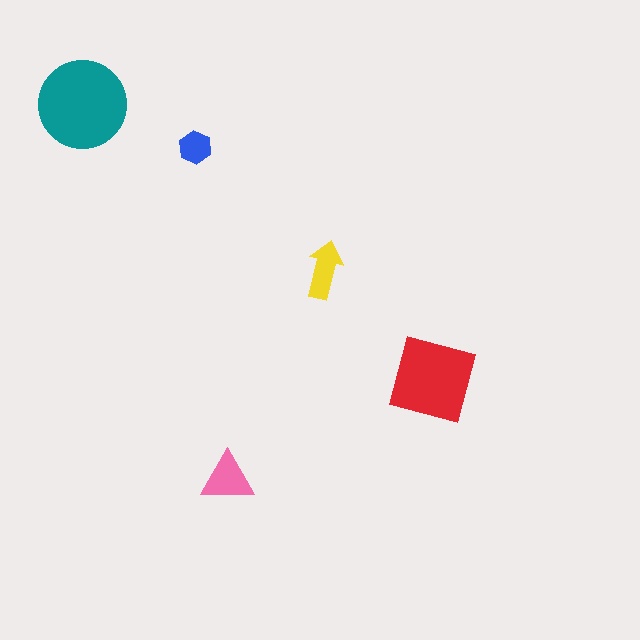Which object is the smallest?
The blue hexagon.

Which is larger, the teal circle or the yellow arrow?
The teal circle.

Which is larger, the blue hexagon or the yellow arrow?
The yellow arrow.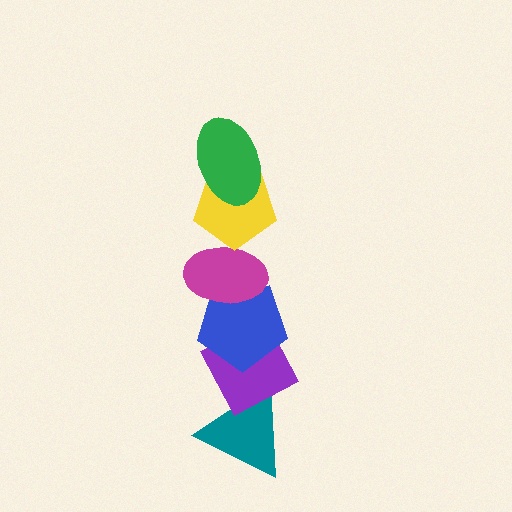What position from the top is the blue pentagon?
The blue pentagon is 4th from the top.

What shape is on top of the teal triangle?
The purple diamond is on top of the teal triangle.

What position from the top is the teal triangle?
The teal triangle is 6th from the top.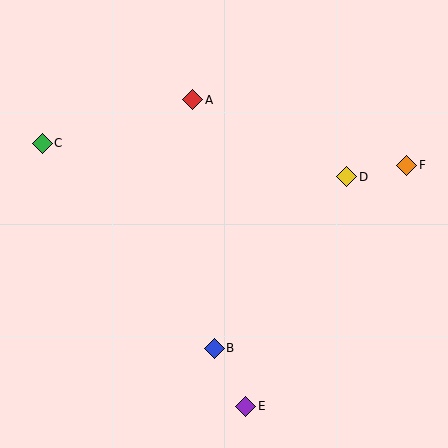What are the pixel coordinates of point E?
Point E is at (246, 406).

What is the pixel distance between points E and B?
The distance between E and B is 66 pixels.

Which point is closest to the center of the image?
Point B at (214, 348) is closest to the center.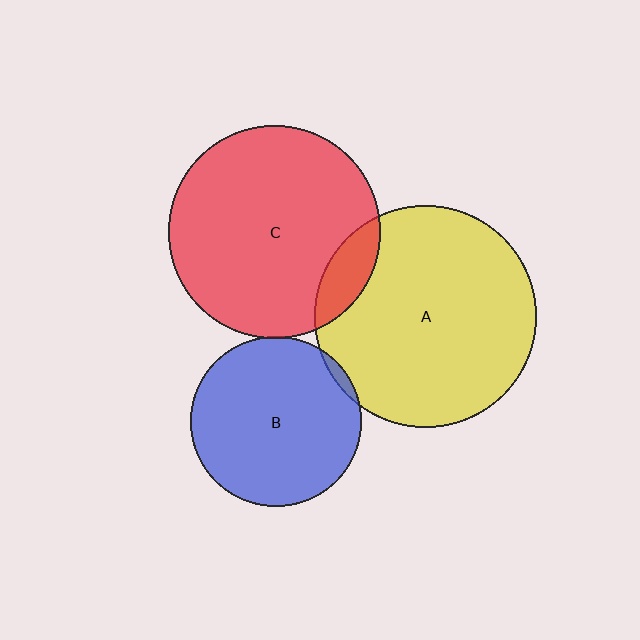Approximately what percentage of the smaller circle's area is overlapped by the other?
Approximately 5%.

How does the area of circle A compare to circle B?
Approximately 1.7 times.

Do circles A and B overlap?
Yes.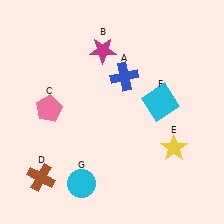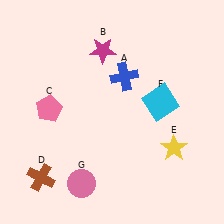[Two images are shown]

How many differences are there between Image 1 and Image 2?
There is 1 difference between the two images.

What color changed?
The circle (G) changed from cyan in Image 1 to pink in Image 2.